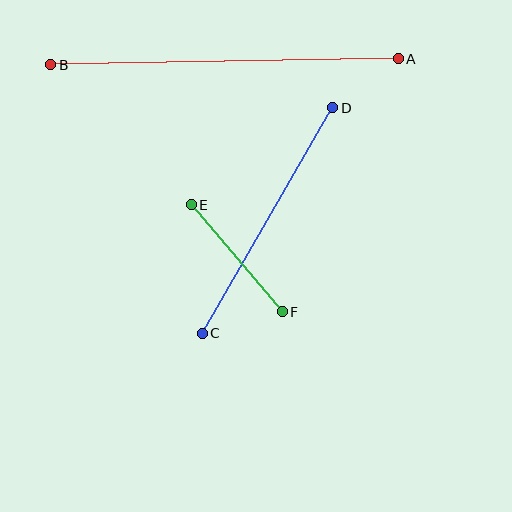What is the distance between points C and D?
The distance is approximately 260 pixels.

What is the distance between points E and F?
The distance is approximately 140 pixels.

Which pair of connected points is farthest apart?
Points A and B are farthest apart.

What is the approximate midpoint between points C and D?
The midpoint is at approximately (268, 220) pixels.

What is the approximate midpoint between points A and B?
The midpoint is at approximately (224, 62) pixels.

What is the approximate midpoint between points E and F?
The midpoint is at approximately (237, 258) pixels.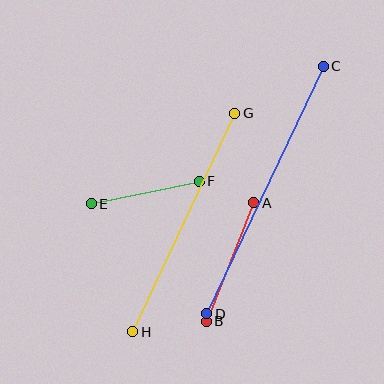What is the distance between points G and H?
The distance is approximately 241 pixels.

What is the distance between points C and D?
The distance is approximately 273 pixels.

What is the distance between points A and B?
The distance is approximately 127 pixels.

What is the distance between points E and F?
The distance is approximately 110 pixels.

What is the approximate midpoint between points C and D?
The midpoint is at approximately (265, 190) pixels.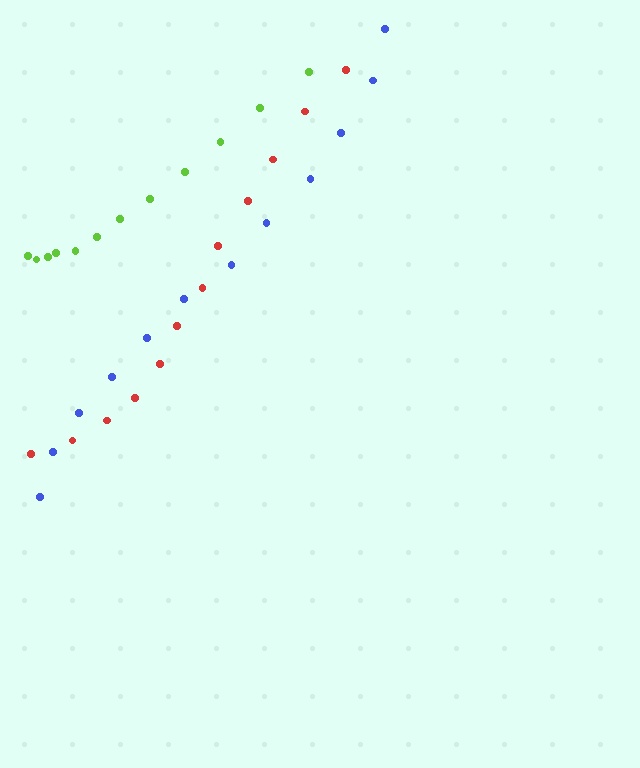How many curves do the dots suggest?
There are 3 distinct paths.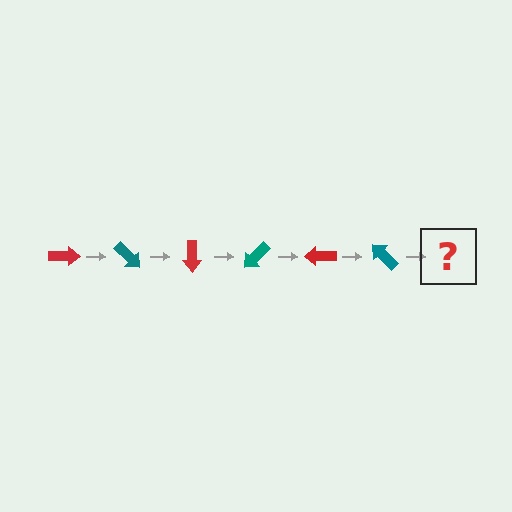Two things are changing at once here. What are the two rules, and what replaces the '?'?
The two rules are that it rotates 45 degrees each step and the color cycles through red and teal. The '?' should be a red arrow, rotated 270 degrees from the start.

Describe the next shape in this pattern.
It should be a red arrow, rotated 270 degrees from the start.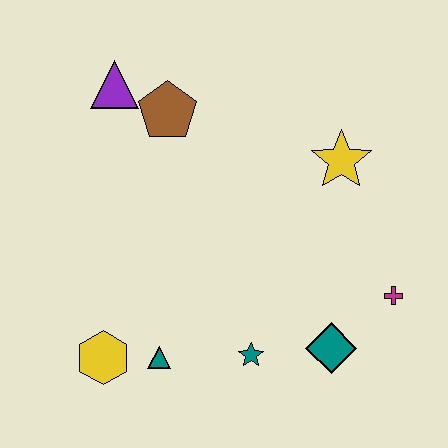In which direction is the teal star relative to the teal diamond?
The teal star is to the left of the teal diamond.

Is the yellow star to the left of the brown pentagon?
No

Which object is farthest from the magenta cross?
The purple triangle is farthest from the magenta cross.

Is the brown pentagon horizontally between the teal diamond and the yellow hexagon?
Yes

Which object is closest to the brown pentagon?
The purple triangle is closest to the brown pentagon.